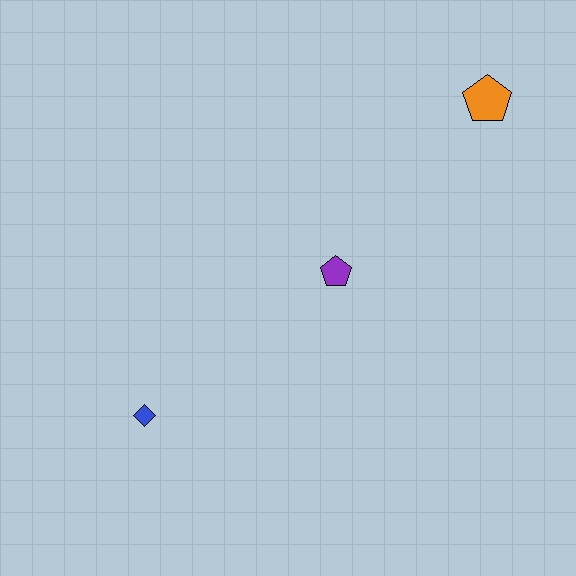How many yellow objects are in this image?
There are no yellow objects.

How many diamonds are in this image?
There is 1 diamond.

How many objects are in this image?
There are 3 objects.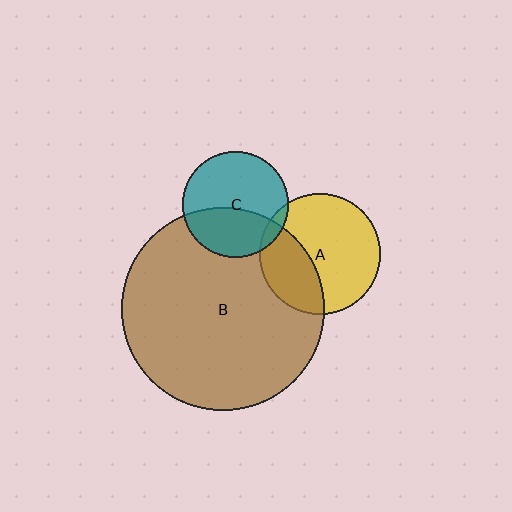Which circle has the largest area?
Circle B (brown).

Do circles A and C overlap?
Yes.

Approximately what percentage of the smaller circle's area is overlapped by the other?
Approximately 5%.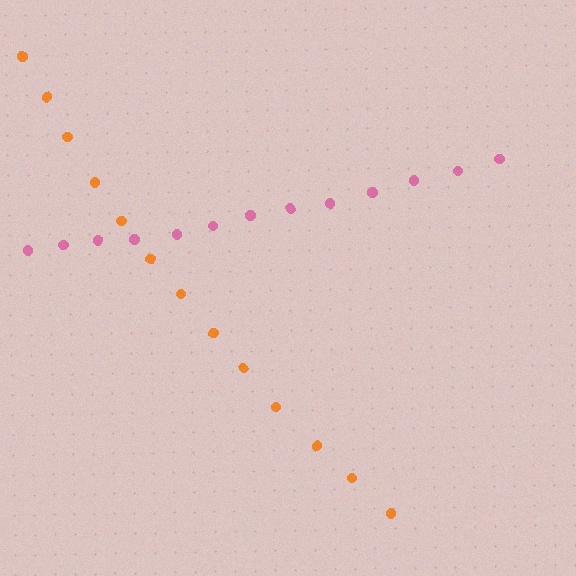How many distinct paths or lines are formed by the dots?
There are 2 distinct paths.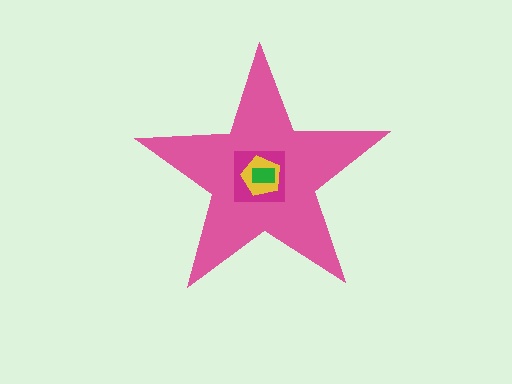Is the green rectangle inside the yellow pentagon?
Yes.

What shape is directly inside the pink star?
The magenta square.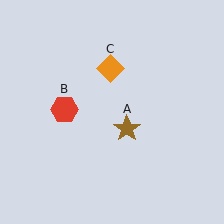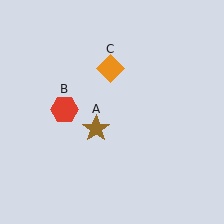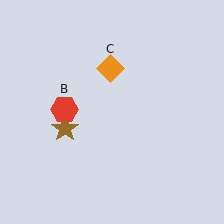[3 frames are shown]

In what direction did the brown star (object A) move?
The brown star (object A) moved left.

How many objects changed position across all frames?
1 object changed position: brown star (object A).